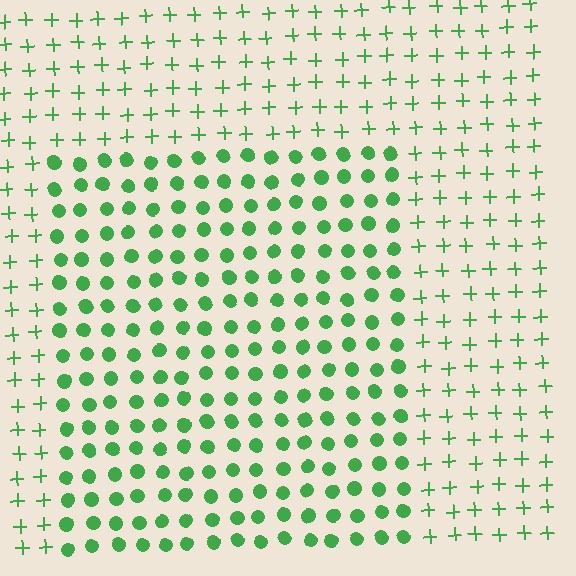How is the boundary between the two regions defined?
The boundary is defined by a change in element shape: circles inside vs. plus signs outside. All elements share the same color and spacing.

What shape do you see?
I see a rectangle.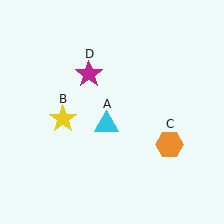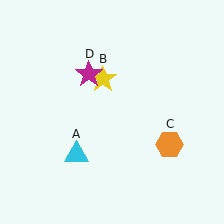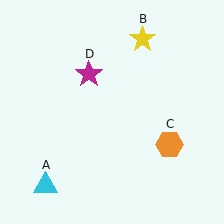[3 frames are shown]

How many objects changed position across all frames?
2 objects changed position: cyan triangle (object A), yellow star (object B).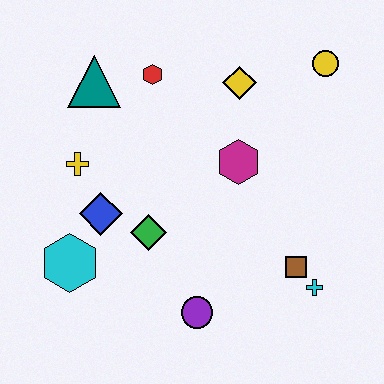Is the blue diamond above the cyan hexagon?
Yes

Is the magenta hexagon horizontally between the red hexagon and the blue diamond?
No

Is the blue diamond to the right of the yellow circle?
No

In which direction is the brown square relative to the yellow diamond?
The brown square is below the yellow diamond.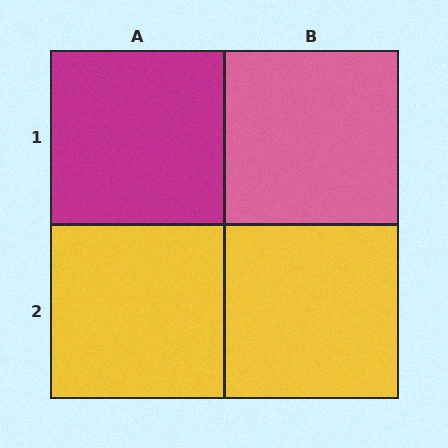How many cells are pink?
1 cell is pink.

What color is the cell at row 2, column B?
Yellow.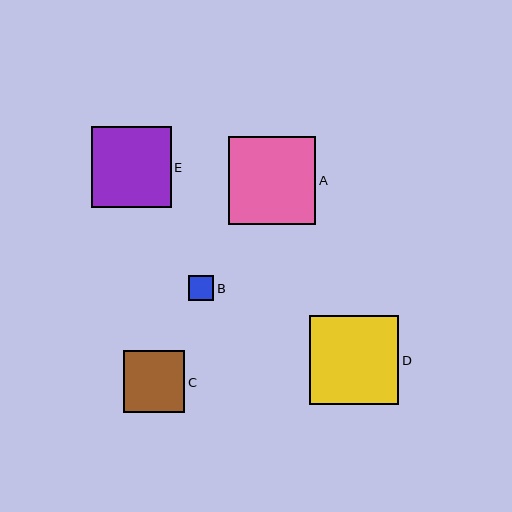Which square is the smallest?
Square B is the smallest with a size of approximately 25 pixels.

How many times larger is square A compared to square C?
Square A is approximately 1.4 times the size of square C.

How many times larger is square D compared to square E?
Square D is approximately 1.1 times the size of square E.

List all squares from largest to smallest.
From largest to smallest: D, A, E, C, B.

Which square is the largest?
Square D is the largest with a size of approximately 89 pixels.